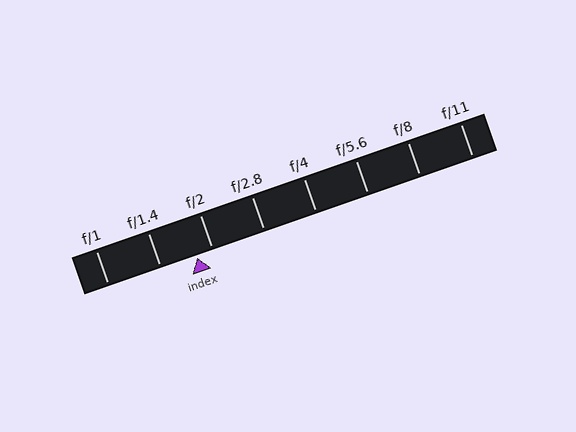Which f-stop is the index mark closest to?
The index mark is closest to f/2.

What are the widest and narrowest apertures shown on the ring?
The widest aperture shown is f/1 and the narrowest is f/11.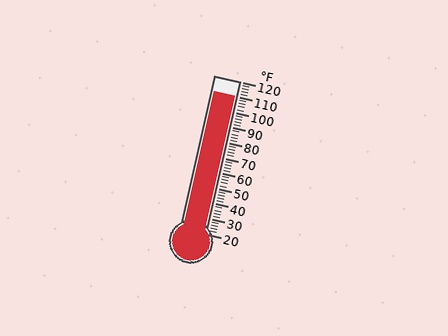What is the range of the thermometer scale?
The thermometer scale ranges from 20°F to 120°F.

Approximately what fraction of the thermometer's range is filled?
The thermometer is filled to approximately 90% of its range.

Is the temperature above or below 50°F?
The temperature is above 50°F.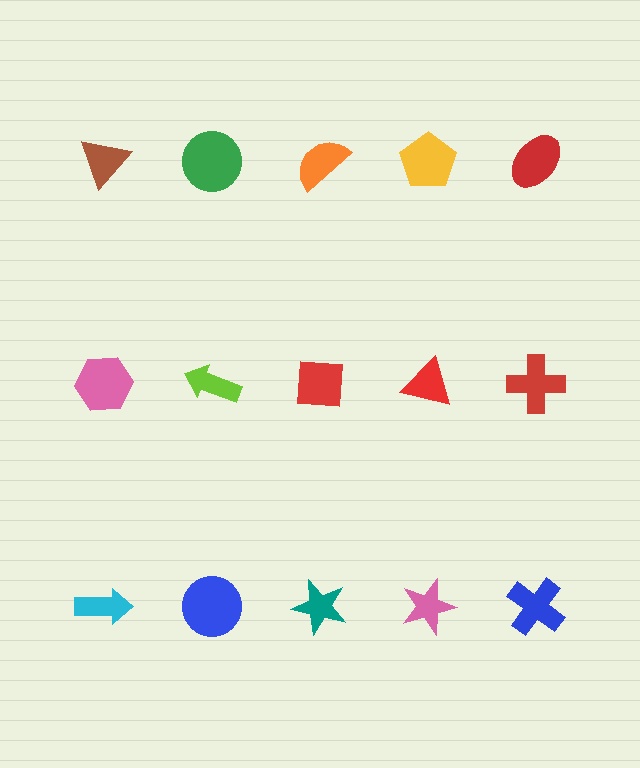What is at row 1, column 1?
A brown triangle.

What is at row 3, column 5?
A blue cross.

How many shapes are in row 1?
5 shapes.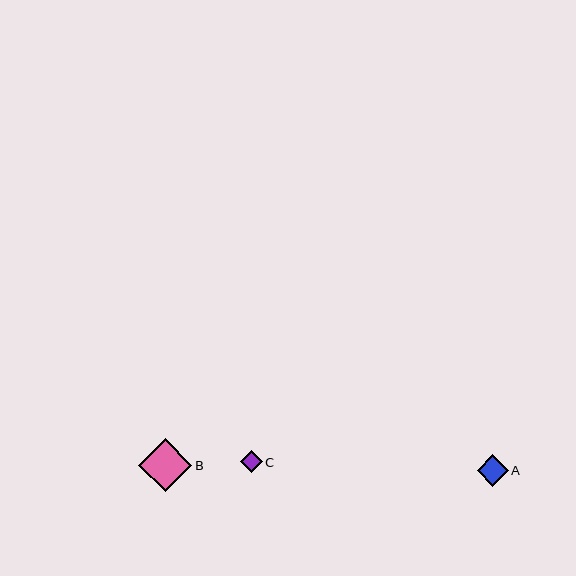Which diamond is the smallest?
Diamond C is the smallest with a size of approximately 22 pixels.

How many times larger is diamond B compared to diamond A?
Diamond B is approximately 1.7 times the size of diamond A.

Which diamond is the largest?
Diamond B is the largest with a size of approximately 54 pixels.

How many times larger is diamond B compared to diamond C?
Diamond B is approximately 2.5 times the size of diamond C.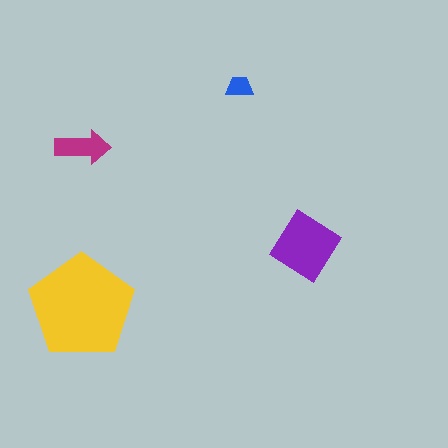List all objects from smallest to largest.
The blue trapezoid, the magenta arrow, the purple diamond, the yellow pentagon.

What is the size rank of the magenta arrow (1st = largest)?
3rd.